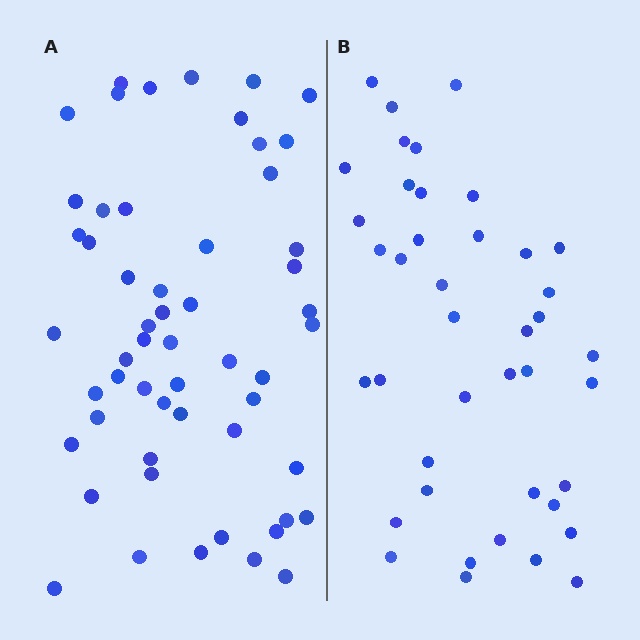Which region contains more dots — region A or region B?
Region A (the left region) has more dots.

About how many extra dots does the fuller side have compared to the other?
Region A has approximately 15 more dots than region B.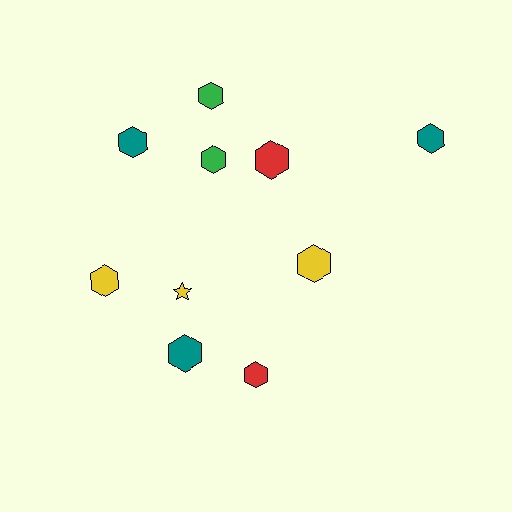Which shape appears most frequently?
Hexagon, with 9 objects.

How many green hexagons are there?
There are 2 green hexagons.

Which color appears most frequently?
Yellow, with 3 objects.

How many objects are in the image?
There are 10 objects.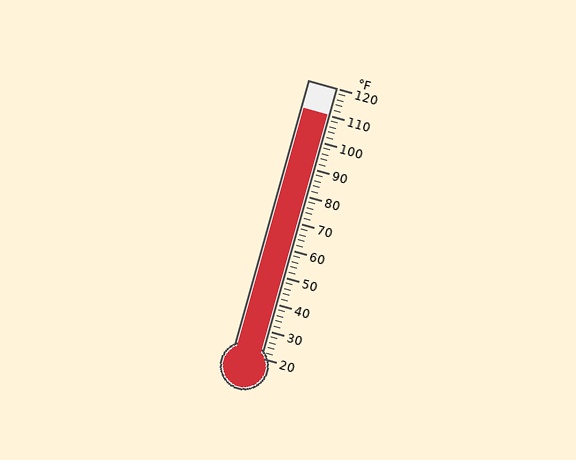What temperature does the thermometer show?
The thermometer shows approximately 110°F.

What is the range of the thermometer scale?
The thermometer scale ranges from 20°F to 120°F.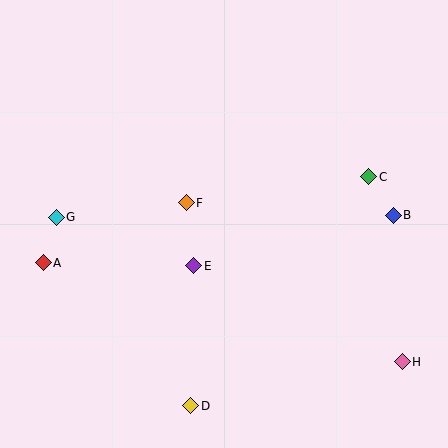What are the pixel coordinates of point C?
Point C is at (369, 177).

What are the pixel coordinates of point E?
Point E is at (194, 266).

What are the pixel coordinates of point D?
Point D is at (191, 406).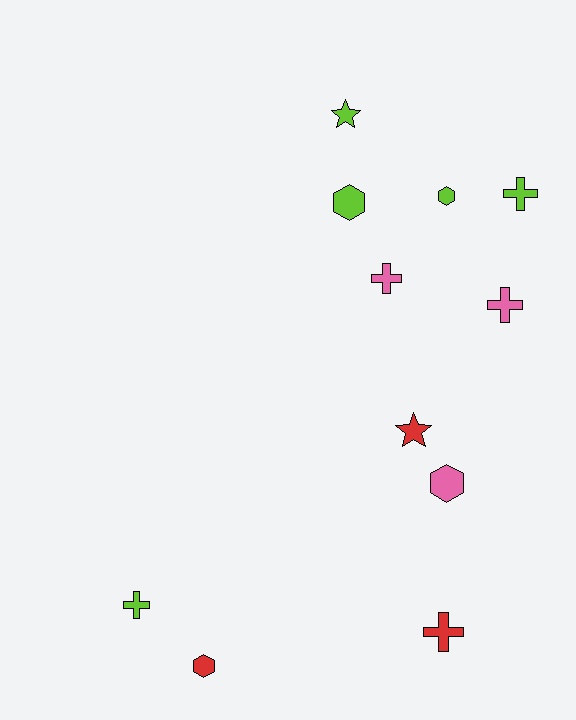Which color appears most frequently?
Lime, with 5 objects.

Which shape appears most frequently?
Cross, with 5 objects.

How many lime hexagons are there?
There are 2 lime hexagons.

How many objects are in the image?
There are 11 objects.